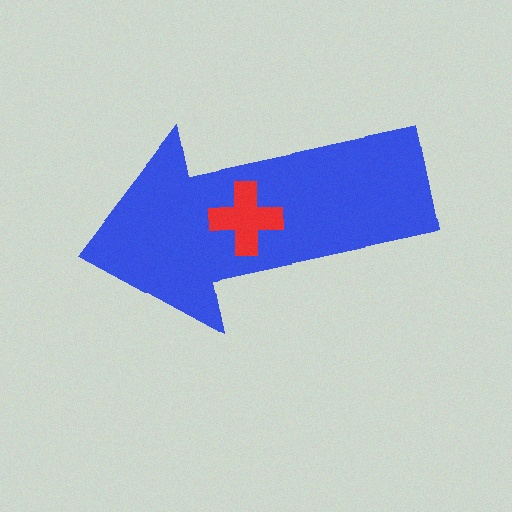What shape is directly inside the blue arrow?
The red cross.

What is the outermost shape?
The blue arrow.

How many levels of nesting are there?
2.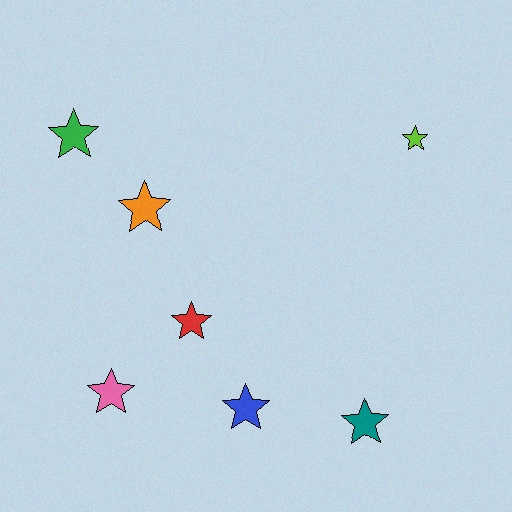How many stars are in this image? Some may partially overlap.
There are 7 stars.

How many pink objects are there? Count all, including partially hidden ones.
There is 1 pink object.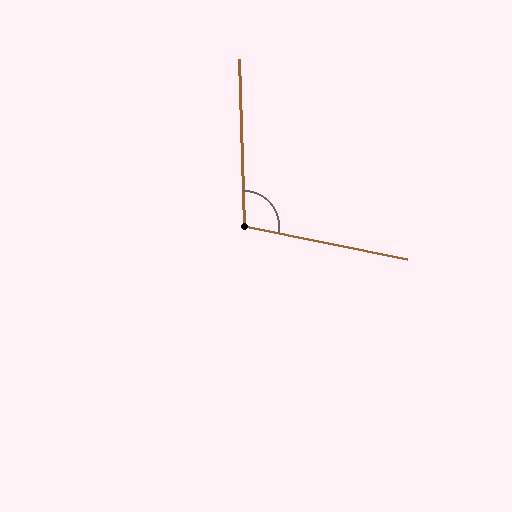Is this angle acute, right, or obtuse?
It is obtuse.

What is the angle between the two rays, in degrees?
Approximately 103 degrees.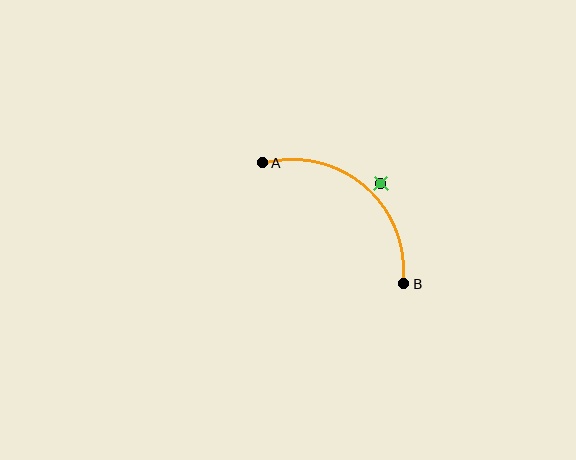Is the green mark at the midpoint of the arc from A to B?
No — the green mark does not lie on the arc at all. It sits slightly outside the curve.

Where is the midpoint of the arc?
The arc midpoint is the point on the curve farthest from the straight line joining A and B. It sits above and to the right of that line.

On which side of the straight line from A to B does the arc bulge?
The arc bulges above and to the right of the straight line connecting A and B.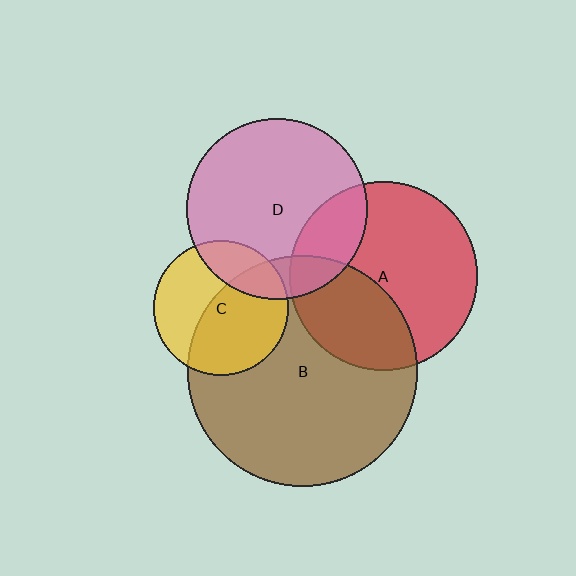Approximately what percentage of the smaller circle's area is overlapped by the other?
Approximately 15%.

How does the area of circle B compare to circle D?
Approximately 1.6 times.